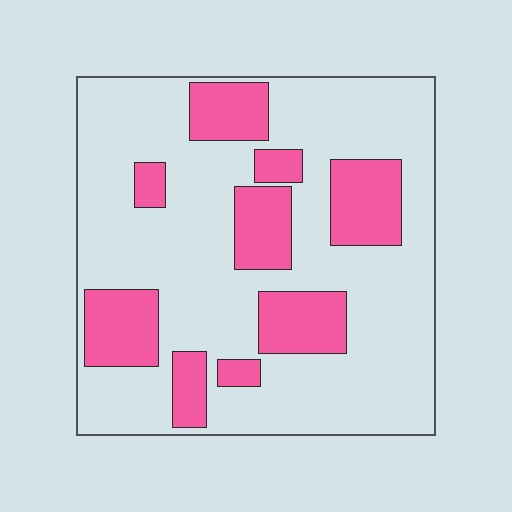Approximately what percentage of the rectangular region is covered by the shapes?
Approximately 25%.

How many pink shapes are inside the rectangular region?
9.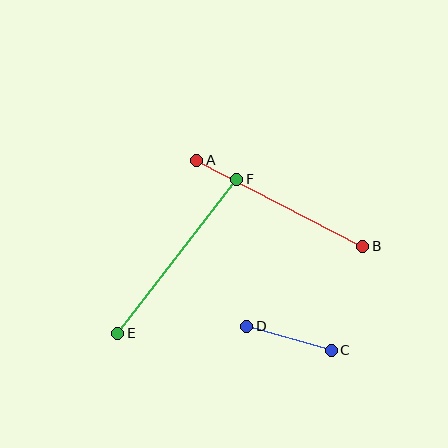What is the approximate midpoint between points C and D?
The midpoint is at approximately (289, 338) pixels.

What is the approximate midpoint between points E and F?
The midpoint is at approximately (177, 256) pixels.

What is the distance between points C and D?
The distance is approximately 88 pixels.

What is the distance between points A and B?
The distance is approximately 187 pixels.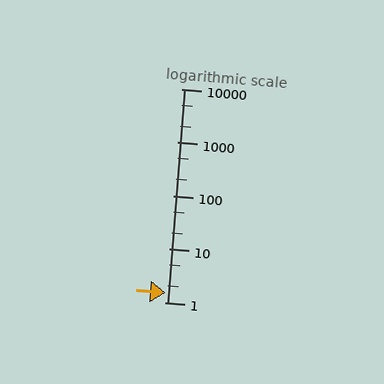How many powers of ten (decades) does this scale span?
The scale spans 4 decades, from 1 to 10000.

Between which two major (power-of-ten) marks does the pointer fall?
The pointer is between 1 and 10.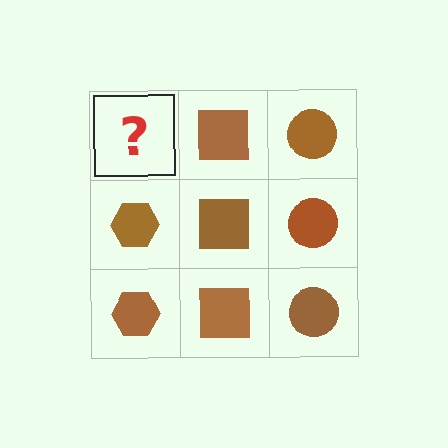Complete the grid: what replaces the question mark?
The question mark should be replaced with a brown hexagon.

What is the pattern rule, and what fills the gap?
The rule is that each column has a consistent shape. The gap should be filled with a brown hexagon.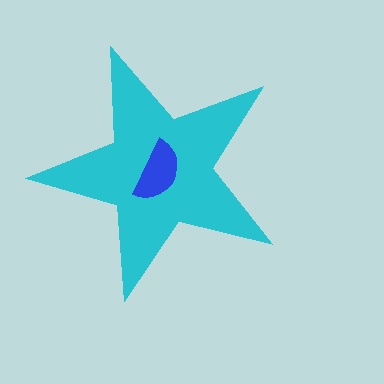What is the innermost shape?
The blue semicircle.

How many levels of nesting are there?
2.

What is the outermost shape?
The cyan star.